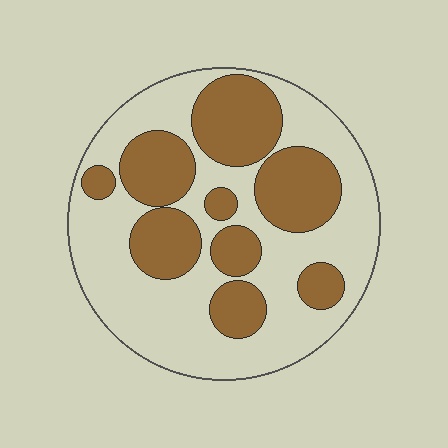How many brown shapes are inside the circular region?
9.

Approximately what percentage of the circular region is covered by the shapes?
Approximately 40%.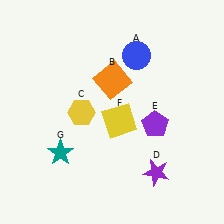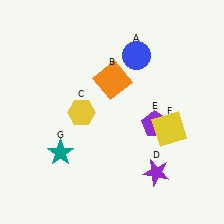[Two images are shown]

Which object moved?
The yellow square (F) moved right.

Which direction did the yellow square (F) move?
The yellow square (F) moved right.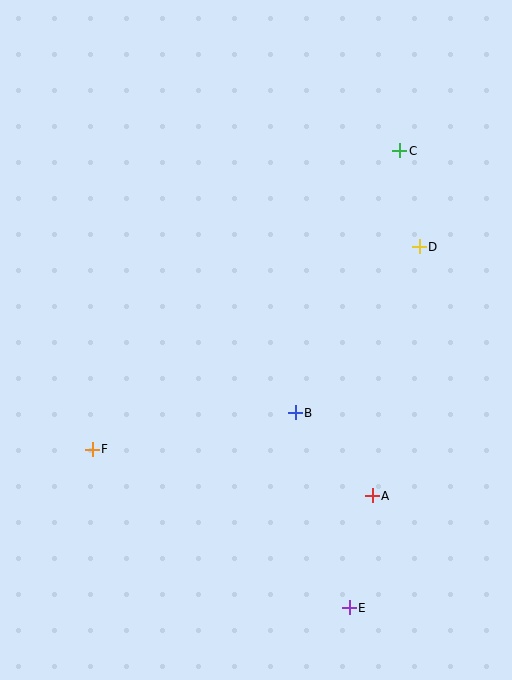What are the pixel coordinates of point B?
Point B is at (295, 413).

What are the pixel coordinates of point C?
Point C is at (400, 151).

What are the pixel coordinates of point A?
Point A is at (372, 496).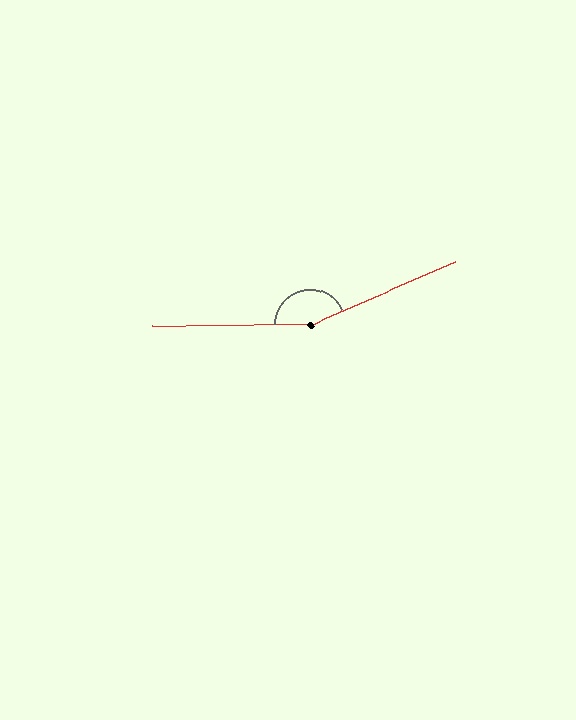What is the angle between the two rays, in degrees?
Approximately 157 degrees.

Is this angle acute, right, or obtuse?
It is obtuse.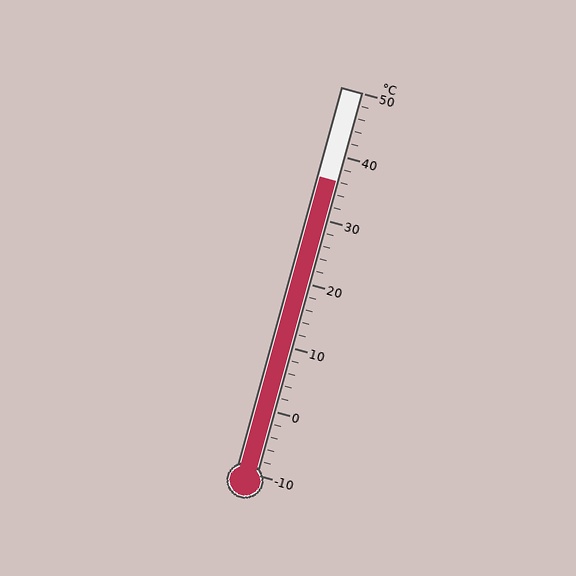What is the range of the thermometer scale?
The thermometer scale ranges from -10°C to 50°C.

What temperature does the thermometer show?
The thermometer shows approximately 36°C.